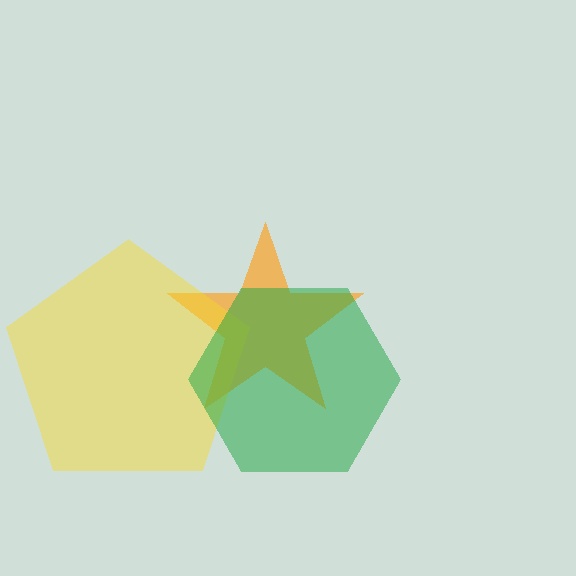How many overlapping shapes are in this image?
There are 3 overlapping shapes in the image.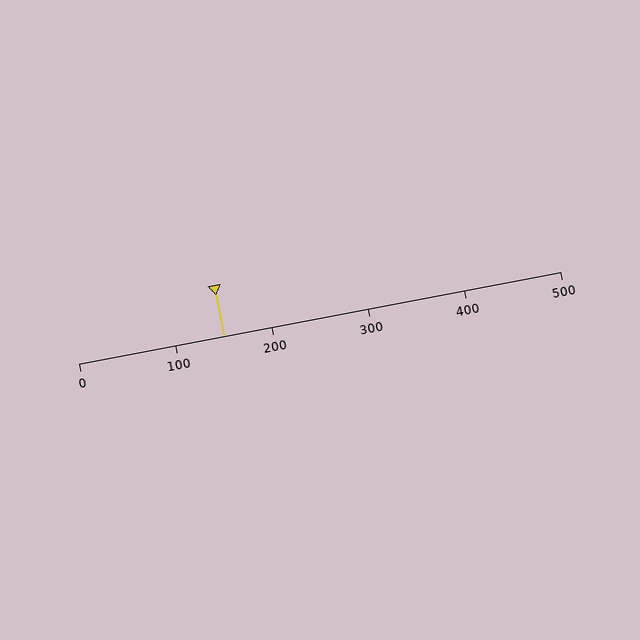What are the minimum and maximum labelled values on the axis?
The axis runs from 0 to 500.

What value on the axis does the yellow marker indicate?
The marker indicates approximately 150.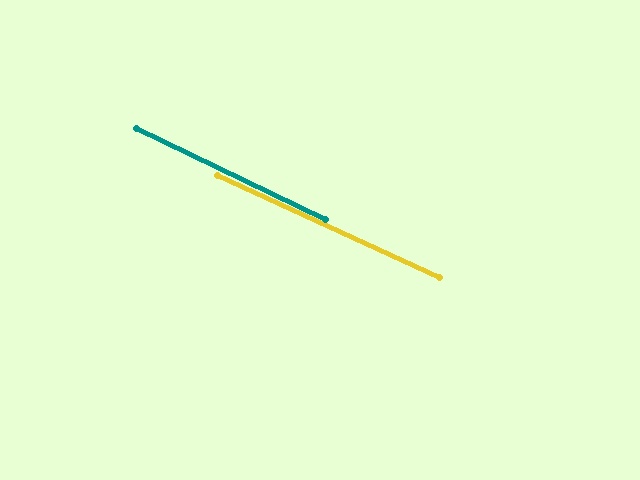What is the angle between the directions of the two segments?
Approximately 1 degree.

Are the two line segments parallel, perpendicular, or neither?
Parallel — their directions differ by only 1.1°.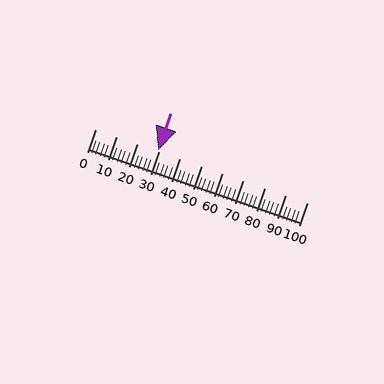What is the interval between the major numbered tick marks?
The major tick marks are spaced 10 units apart.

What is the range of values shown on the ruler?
The ruler shows values from 0 to 100.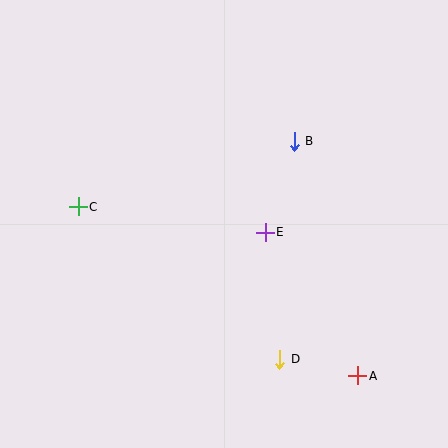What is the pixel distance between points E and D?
The distance between E and D is 128 pixels.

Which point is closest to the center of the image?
Point E at (265, 232) is closest to the center.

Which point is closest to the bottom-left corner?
Point C is closest to the bottom-left corner.